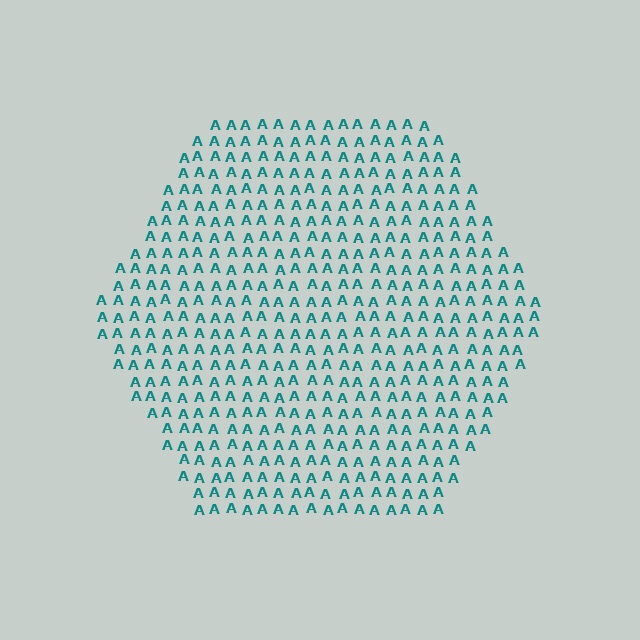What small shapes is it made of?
It is made of small letter A's.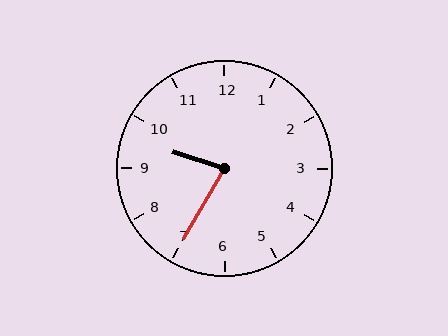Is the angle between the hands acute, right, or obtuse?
It is acute.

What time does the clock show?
9:35.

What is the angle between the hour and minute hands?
Approximately 78 degrees.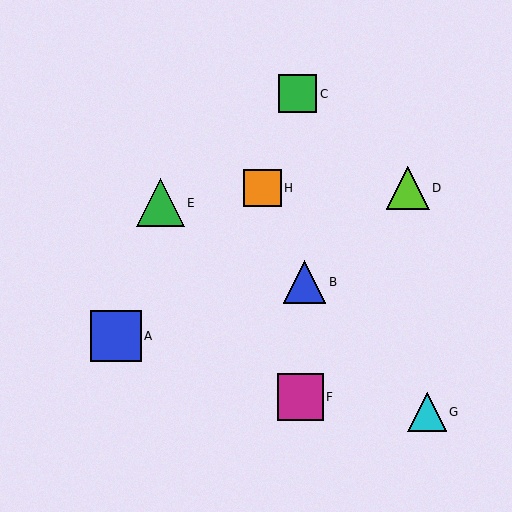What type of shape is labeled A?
Shape A is a blue square.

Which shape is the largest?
The blue square (labeled A) is the largest.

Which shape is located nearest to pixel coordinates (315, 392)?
The magenta square (labeled F) at (300, 397) is nearest to that location.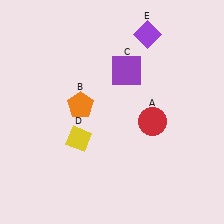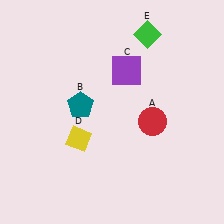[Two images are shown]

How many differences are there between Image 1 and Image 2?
There are 2 differences between the two images.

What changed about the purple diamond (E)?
In Image 1, E is purple. In Image 2, it changed to green.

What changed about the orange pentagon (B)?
In Image 1, B is orange. In Image 2, it changed to teal.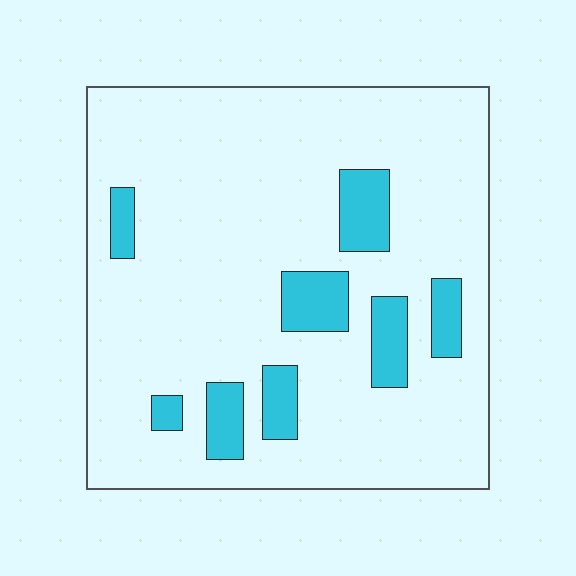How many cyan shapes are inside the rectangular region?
8.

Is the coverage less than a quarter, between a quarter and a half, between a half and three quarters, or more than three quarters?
Less than a quarter.